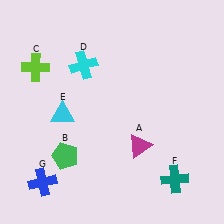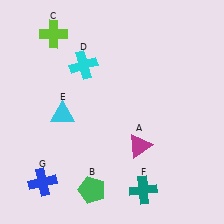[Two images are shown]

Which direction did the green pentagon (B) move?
The green pentagon (B) moved down.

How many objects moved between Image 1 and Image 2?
3 objects moved between the two images.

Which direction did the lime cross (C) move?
The lime cross (C) moved up.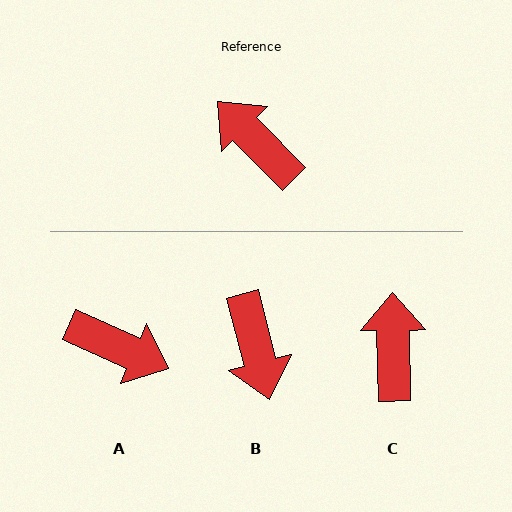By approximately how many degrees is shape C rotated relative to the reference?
Approximately 44 degrees clockwise.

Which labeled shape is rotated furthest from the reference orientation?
A, about 159 degrees away.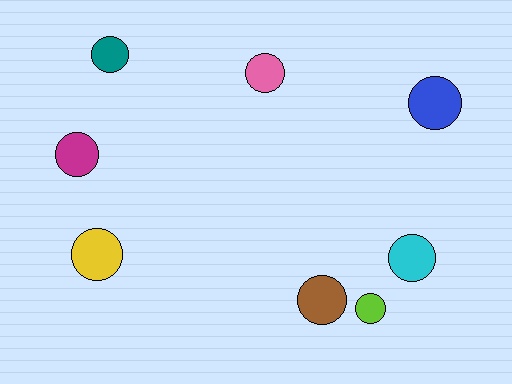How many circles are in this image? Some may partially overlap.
There are 8 circles.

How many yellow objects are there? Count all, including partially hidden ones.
There is 1 yellow object.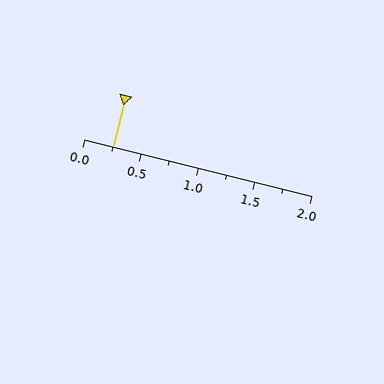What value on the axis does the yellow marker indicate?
The marker indicates approximately 0.25.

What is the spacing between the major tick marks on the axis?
The major ticks are spaced 0.5 apart.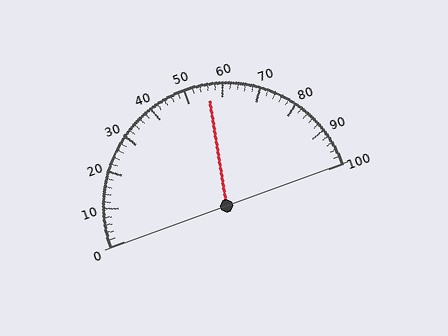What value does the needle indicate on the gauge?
The needle indicates approximately 56.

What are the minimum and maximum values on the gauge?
The gauge ranges from 0 to 100.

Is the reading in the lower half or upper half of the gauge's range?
The reading is in the upper half of the range (0 to 100).